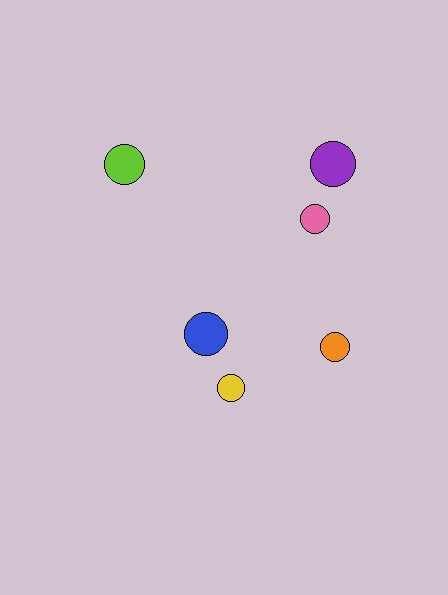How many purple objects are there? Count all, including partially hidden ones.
There is 1 purple object.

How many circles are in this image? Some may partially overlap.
There are 6 circles.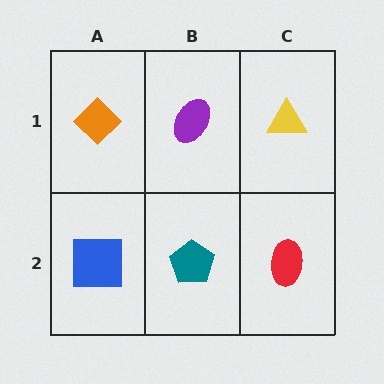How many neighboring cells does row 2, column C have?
2.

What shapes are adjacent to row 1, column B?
A teal pentagon (row 2, column B), an orange diamond (row 1, column A), a yellow triangle (row 1, column C).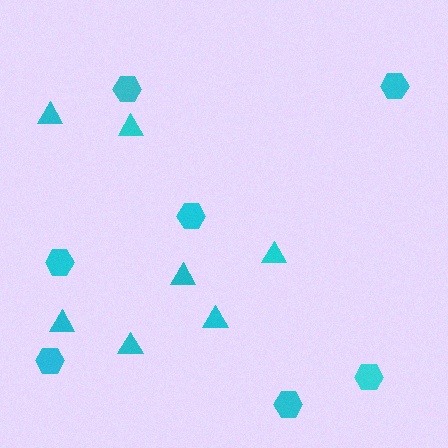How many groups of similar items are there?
There are 2 groups: one group of hexagons (7) and one group of triangles (7).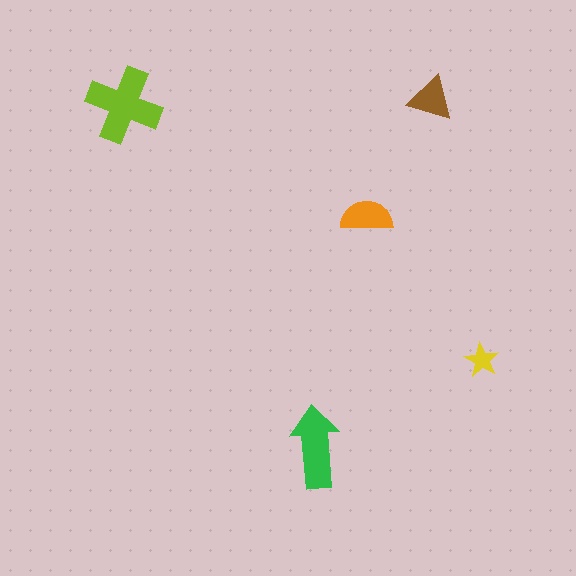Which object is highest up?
The brown triangle is topmost.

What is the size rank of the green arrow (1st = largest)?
2nd.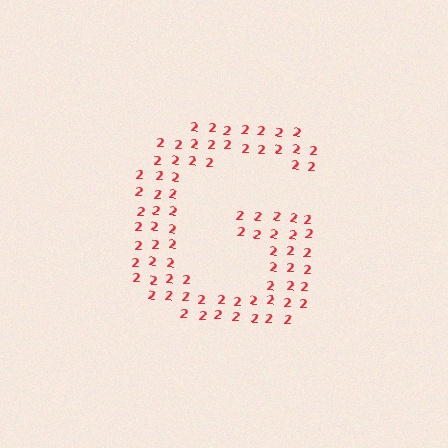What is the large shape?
The large shape is the letter G.